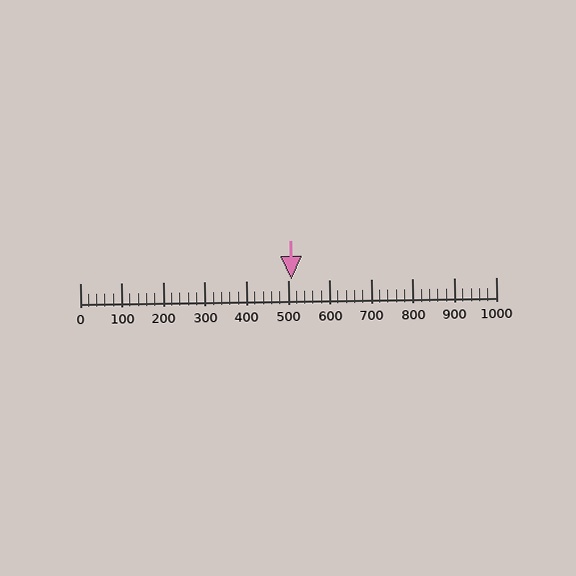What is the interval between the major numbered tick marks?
The major tick marks are spaced 100 units apart.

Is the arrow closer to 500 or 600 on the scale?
The arrow is closer to 500.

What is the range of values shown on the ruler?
The ruler shows values from 0 to 1000.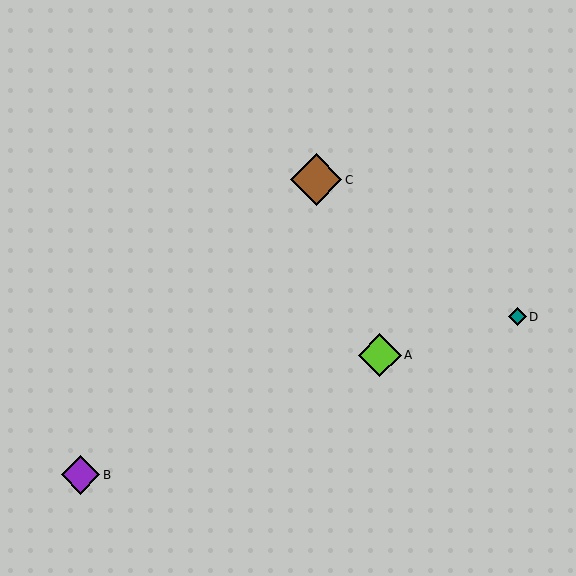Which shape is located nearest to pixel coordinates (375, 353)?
The lime diamond (labeled A) at (380, 355) is nearest to that location.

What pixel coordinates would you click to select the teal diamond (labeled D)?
Click at (517, 317) to select the teal diamond D.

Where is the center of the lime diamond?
The center of the lime diamond is at (380, 355).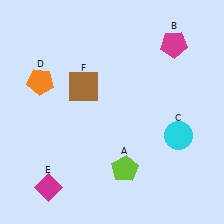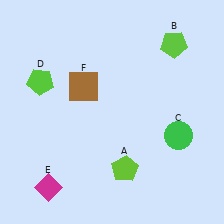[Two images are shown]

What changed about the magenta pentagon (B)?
In Image 1, B is magenta. In Image 2, it changed to lime.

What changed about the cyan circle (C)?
In Image 1, C is cyan. In Image 2, it changed to green.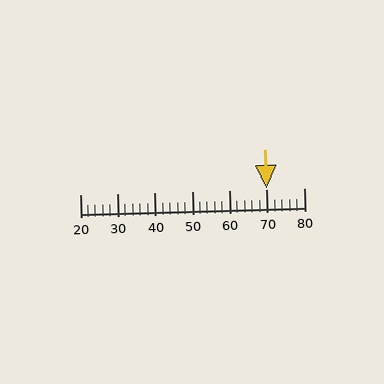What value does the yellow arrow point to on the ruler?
The yellow arrow points to approximately 70.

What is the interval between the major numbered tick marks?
The major tick marks are spaced 10 units apart.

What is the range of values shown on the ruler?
The ruler shows values from 20 to 80.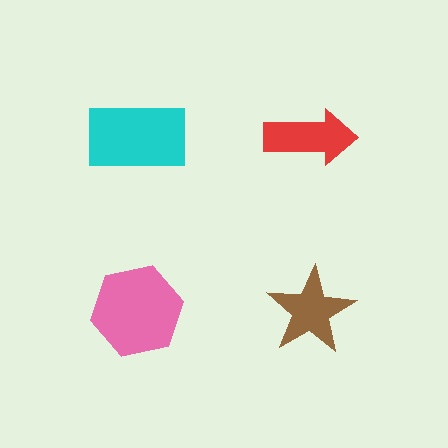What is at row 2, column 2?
A brown star.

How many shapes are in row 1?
2 shapes.